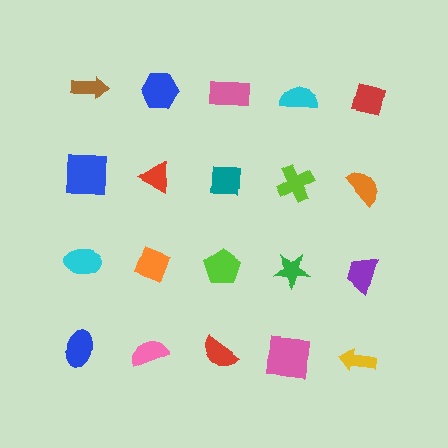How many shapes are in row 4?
5 shapes.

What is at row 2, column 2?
A red triangle.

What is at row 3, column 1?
A cyan ellipse.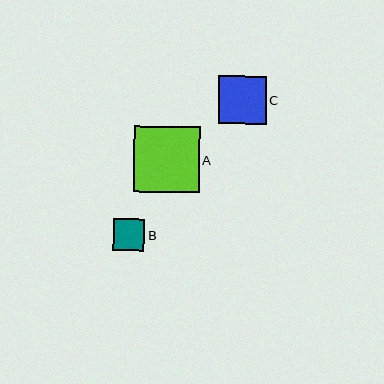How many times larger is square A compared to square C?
Square A is approximately 1.4 times the size of square C.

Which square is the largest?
Square A is the largest with a size of approximately 66 pixels.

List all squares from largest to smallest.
From largest to smallest: A, C, B.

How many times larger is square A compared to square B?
Square A is approximately 2.1 times the size of square B.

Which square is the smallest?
Square B is the smallest with a size of approximately 31 pixels.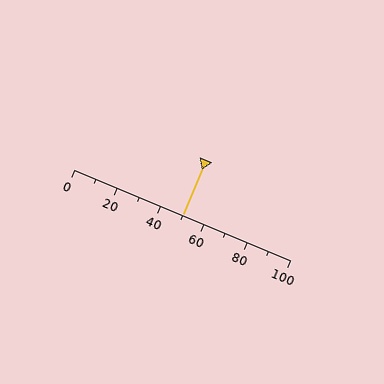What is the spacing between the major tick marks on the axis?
The major ticks are spaced 20 apart.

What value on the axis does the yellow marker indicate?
The marker indicates approximately 50.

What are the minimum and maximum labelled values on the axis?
The axis runs from 0 to 100.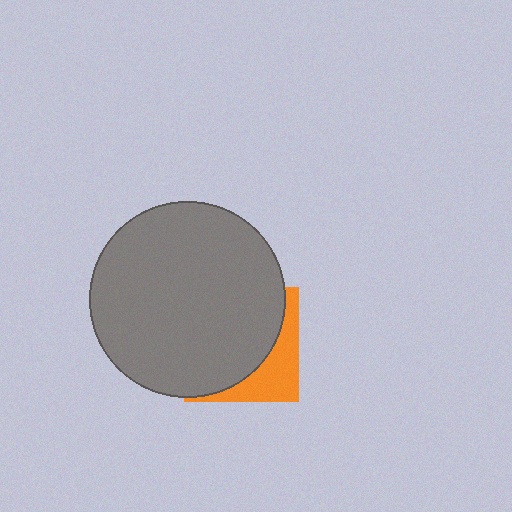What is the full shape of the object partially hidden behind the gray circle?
The partially hidden object is an orange square.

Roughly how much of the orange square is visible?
A small part of it is visible (roughly 30%).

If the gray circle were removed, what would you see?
You would see the complete orange square.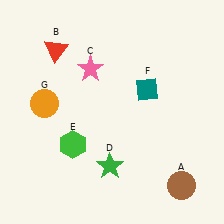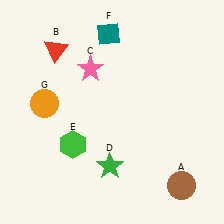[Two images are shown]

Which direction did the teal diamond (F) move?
The teal diamond (F) moved up.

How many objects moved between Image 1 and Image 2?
1 object moved between the two images.